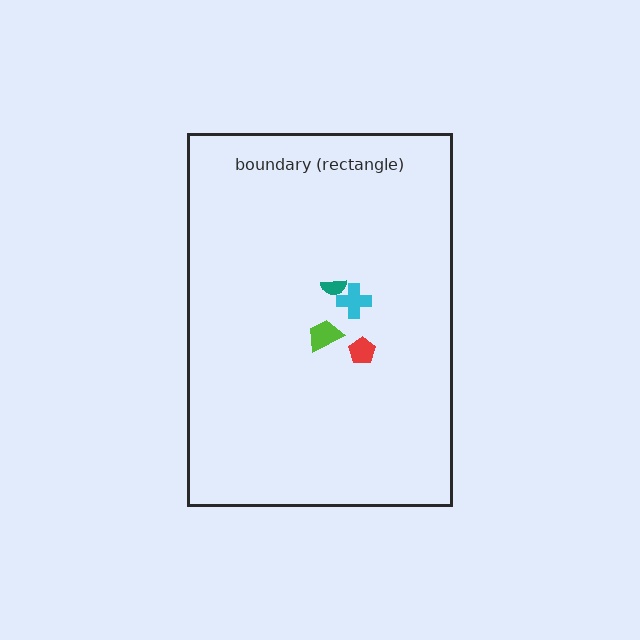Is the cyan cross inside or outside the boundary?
Inside.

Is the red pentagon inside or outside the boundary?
Inside.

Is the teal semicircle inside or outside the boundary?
Inside.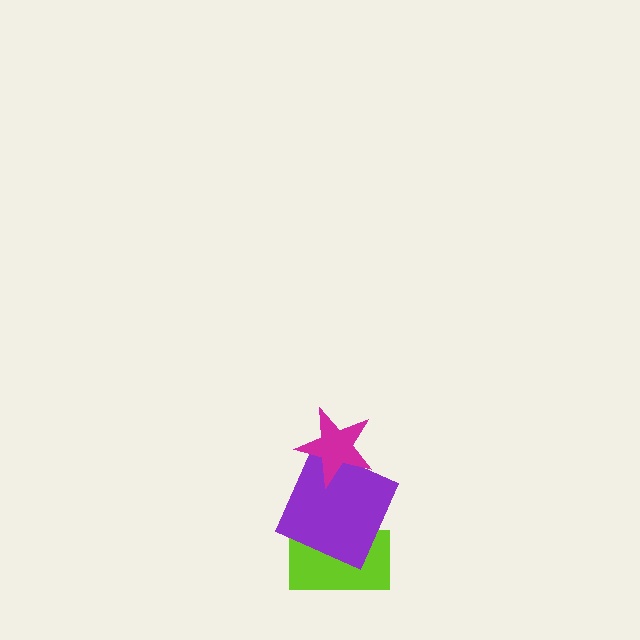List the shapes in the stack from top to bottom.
From top to bottom: the magenta star, the purple square, the lime rectangle.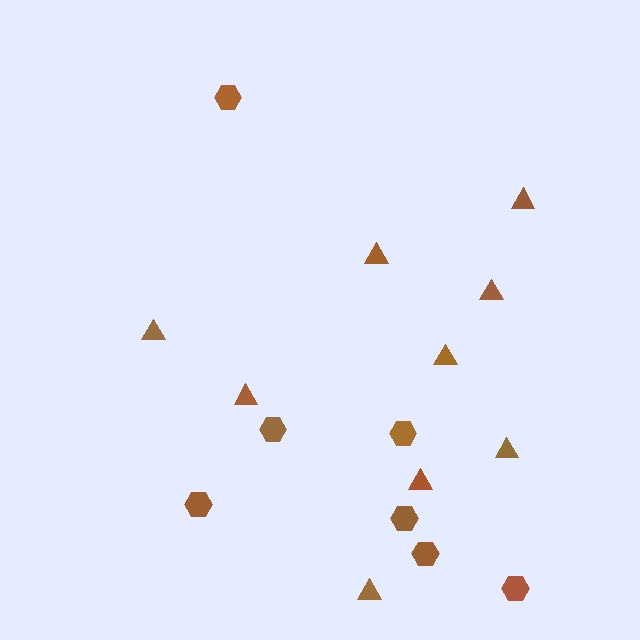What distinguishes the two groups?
There are 2 groups: one group of triangles (9) and one group of hexagons (7).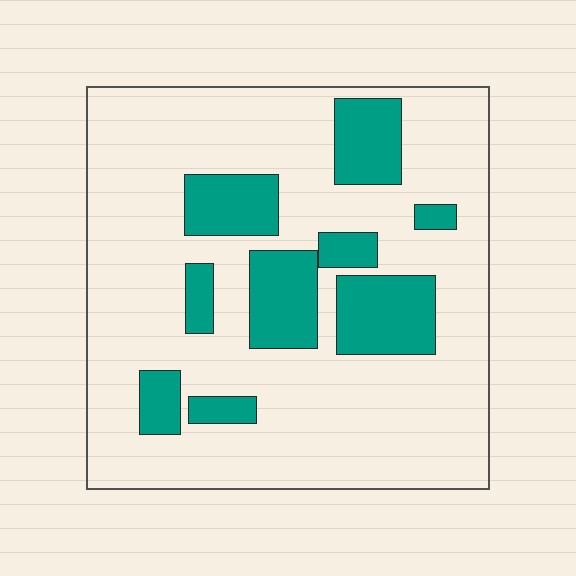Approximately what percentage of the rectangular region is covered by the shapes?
Approximately 20%.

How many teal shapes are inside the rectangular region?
9.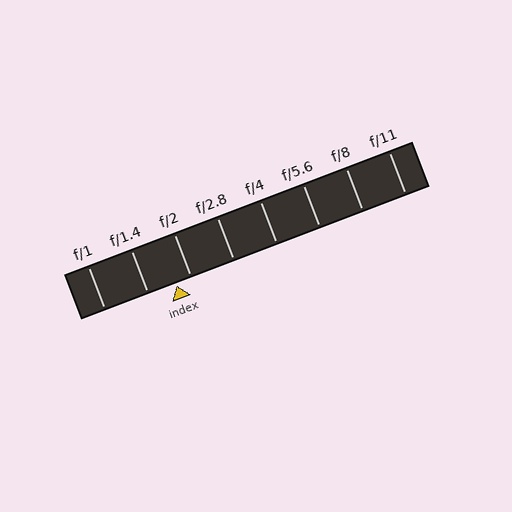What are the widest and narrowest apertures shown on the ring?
The widest aperture shown is f/1 and the narrowest is f/11.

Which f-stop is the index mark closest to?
The index mark is closest to f/2.